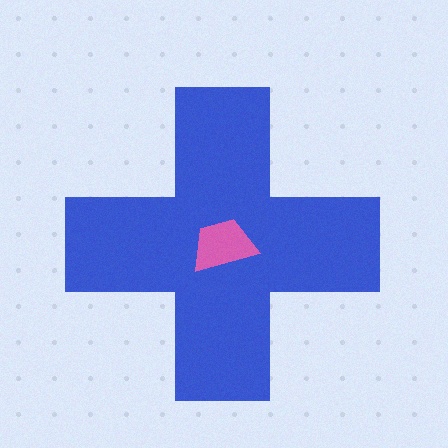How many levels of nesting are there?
2.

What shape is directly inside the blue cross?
The pink trapezoid.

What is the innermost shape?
The pink trapezoid.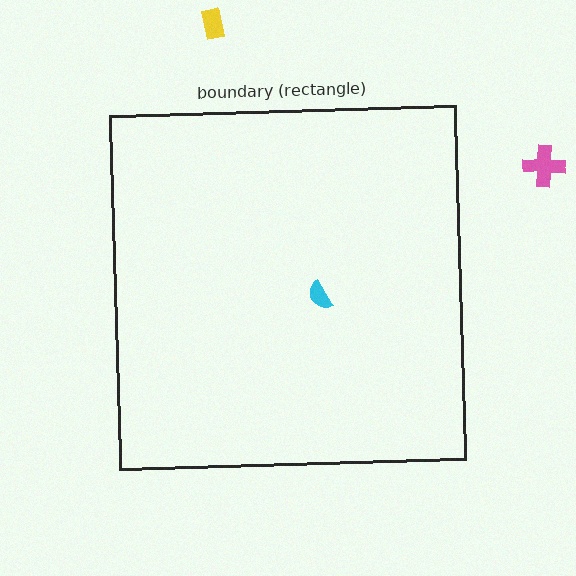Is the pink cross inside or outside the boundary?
Outside.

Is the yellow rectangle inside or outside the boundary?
Outside.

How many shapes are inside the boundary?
1 inside, 2 outside.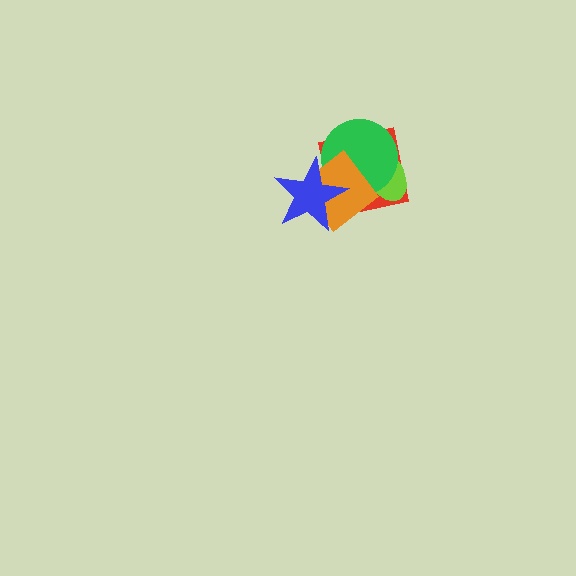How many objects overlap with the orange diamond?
4 objects overlap with the orange diamond.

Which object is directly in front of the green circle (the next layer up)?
The orange diamond is directly in front of the green circle.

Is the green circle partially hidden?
Yes, it is partially covered by another shape.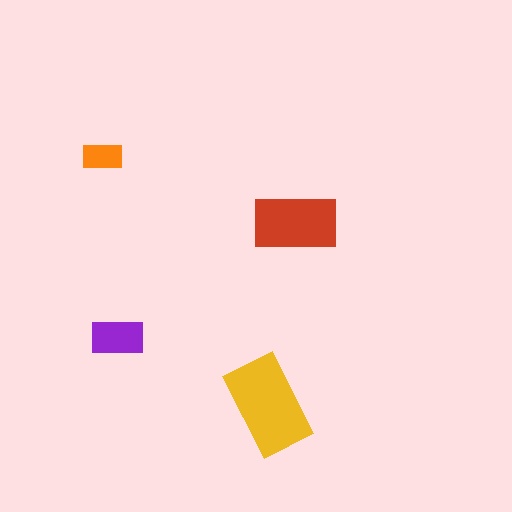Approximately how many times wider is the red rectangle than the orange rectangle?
About 2 times wider.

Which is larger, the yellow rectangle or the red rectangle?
The yellow one.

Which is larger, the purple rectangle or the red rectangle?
The red one.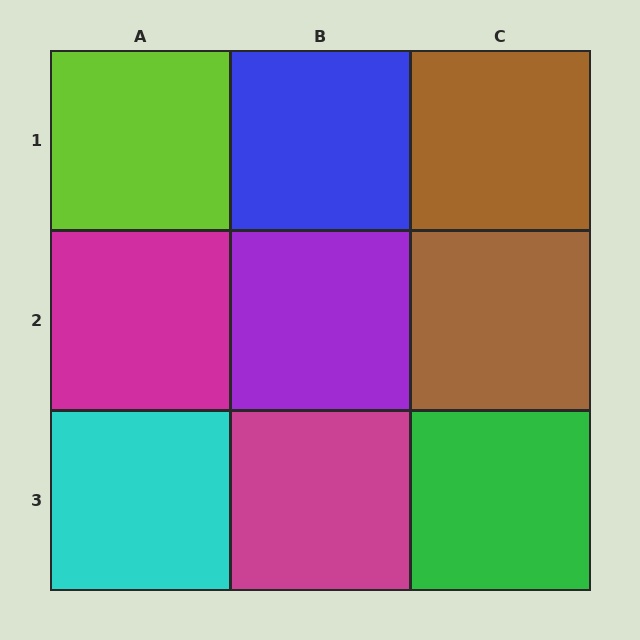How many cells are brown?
2 cells are brown.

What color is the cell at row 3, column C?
Green.